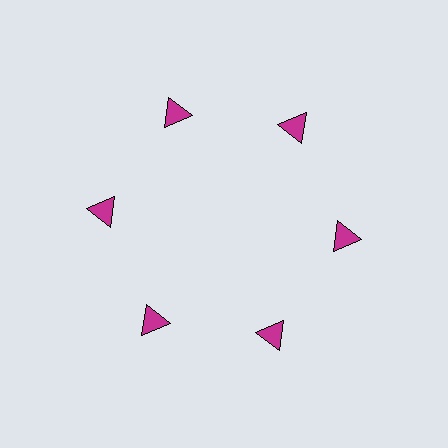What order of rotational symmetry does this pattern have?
This pattern has 6-fold rotational symmetry.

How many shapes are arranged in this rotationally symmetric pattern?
There are 6 shapes, arranged in 6 groups of 1.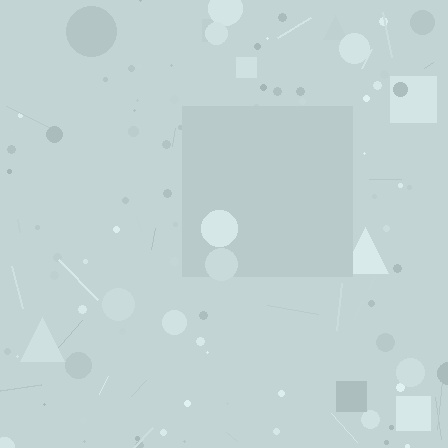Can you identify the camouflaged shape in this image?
The camouflaged shape is a square.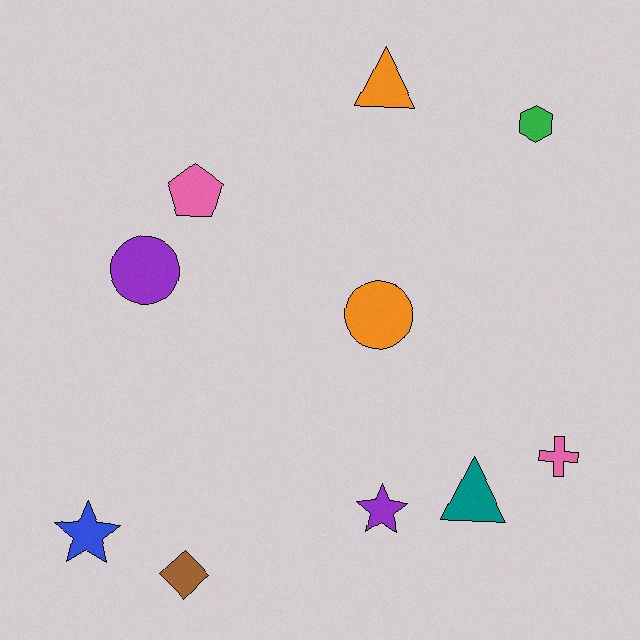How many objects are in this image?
There are 10 objects.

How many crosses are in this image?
There is 1 cross.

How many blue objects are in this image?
There is 1 blue object.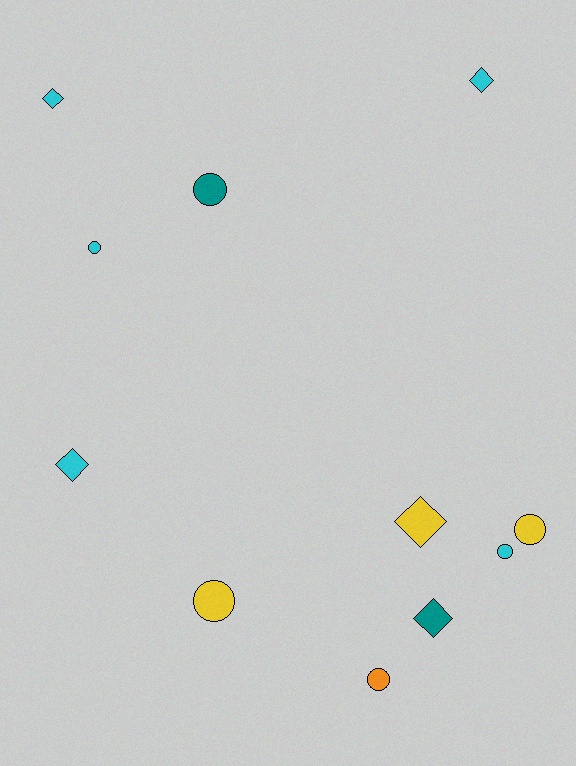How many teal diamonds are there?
There is 1 teal diamond.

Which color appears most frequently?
Cyan, with 5 objects.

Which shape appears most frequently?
Circle, with 6 objects.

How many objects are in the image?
There are 11 objects.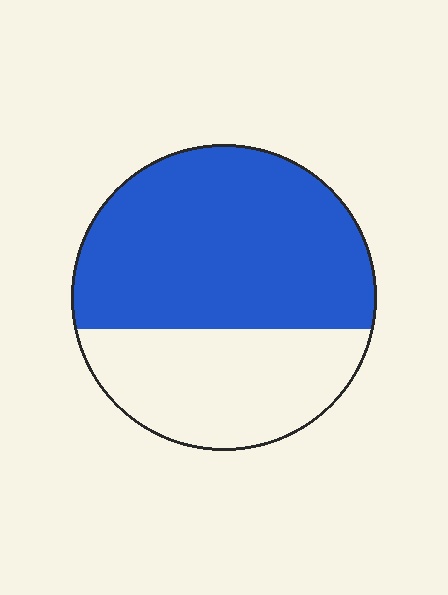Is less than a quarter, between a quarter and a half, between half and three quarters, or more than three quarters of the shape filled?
Between half and three quarters.